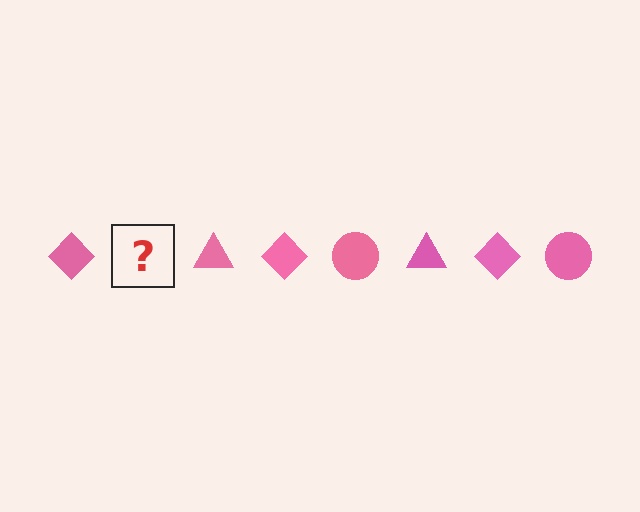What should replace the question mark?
The question mark should be replaced with a pink circle.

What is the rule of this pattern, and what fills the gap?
The rule is that the pattern cycles through diamond, circle, triangle shapes in pink. The gap should be filled with a pink circle.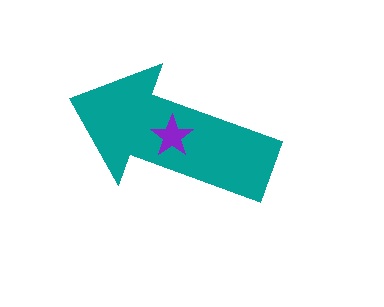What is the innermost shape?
The purple star.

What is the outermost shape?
The teal arrow.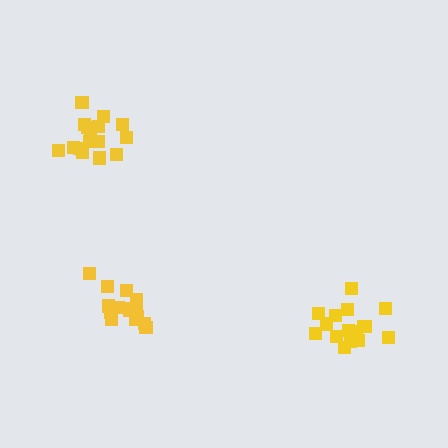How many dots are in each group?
Group 1: 16 dots, Group 2: 16 dots, Group 3: 16 dots (48 total).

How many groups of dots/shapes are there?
There are 3 groups.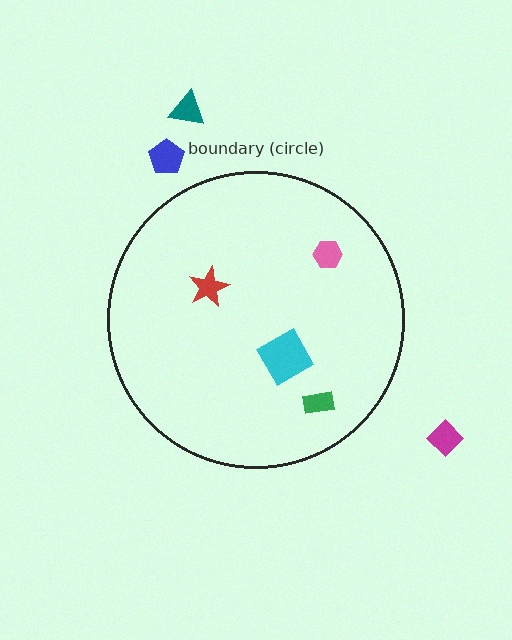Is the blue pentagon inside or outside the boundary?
Outside.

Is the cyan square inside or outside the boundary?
Inside.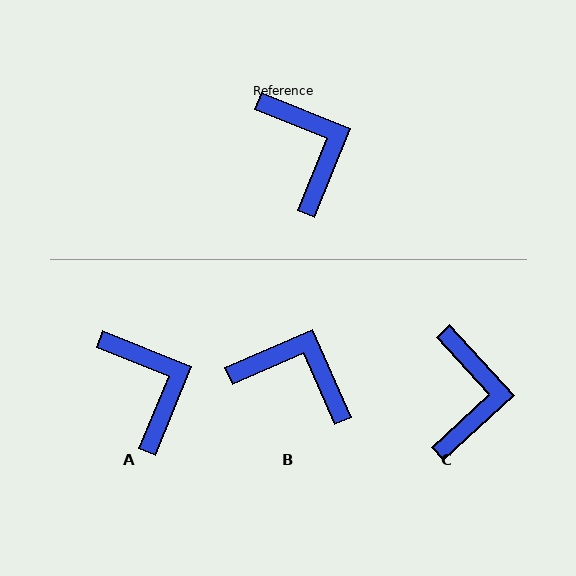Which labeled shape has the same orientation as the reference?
A.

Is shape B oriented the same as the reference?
No, it is off by about 46 degrees.